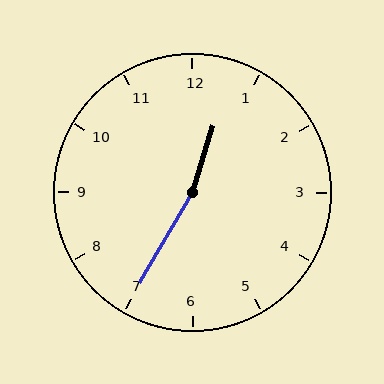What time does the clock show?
12:35.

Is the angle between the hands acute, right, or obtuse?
It is obtuse.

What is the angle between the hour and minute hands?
Approximately 168 degrees.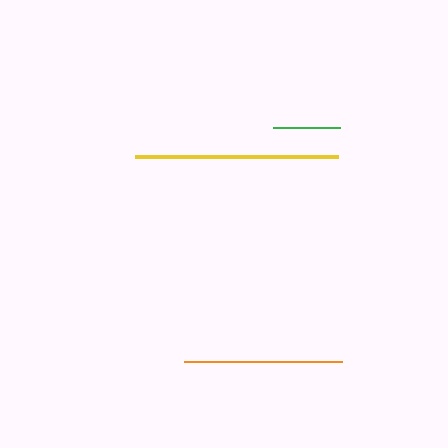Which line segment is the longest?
The yellow line is the longest at approximately 204 pixels.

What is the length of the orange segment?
The orange segment is approximately 157 pixels long.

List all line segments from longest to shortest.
From longest to shortest: yellow, orange, green.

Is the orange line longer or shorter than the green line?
The orange line is longer than the green line.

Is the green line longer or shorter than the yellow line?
The yellow line is longer than the green line.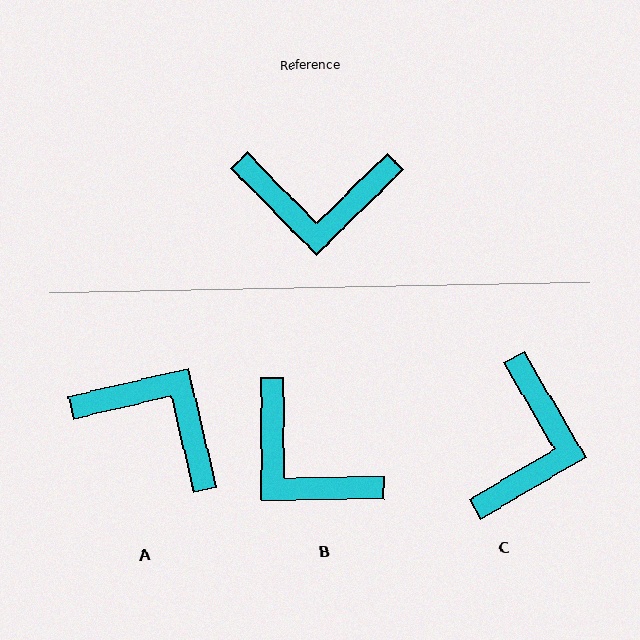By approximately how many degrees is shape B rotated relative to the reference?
Approximately 44 degrees clockwise.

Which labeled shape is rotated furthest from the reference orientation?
A, about 149 degrees away.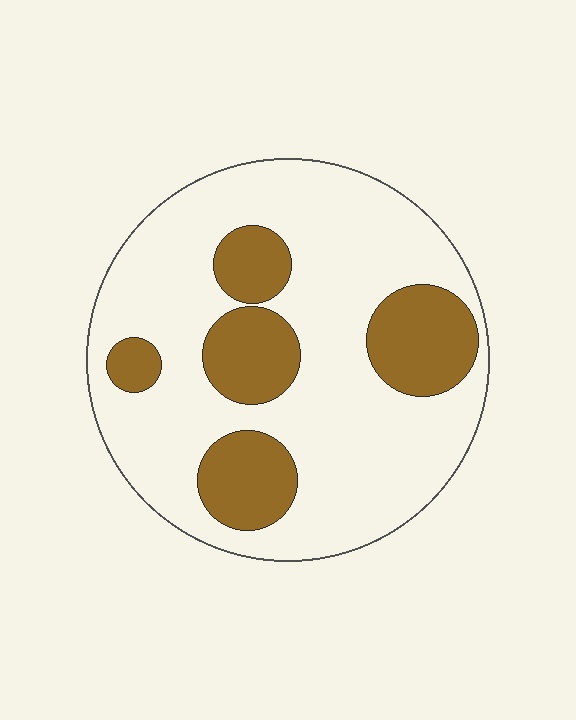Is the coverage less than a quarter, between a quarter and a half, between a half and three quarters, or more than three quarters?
Between a quarter and a half.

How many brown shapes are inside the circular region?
5.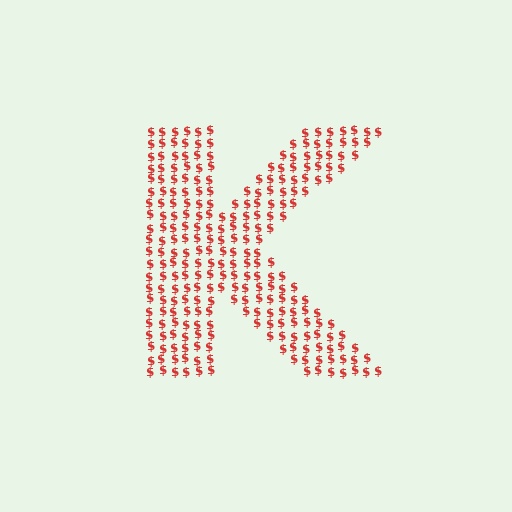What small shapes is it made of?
It is made of small dollar signs.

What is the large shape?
The large shape is the letter K.